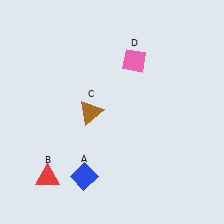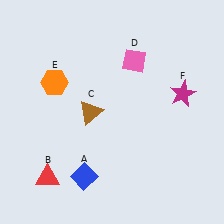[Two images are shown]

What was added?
An orange hexagon (E), a magenta star (F) were added in Image 2.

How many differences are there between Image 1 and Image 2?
There are 2 differences between the two images.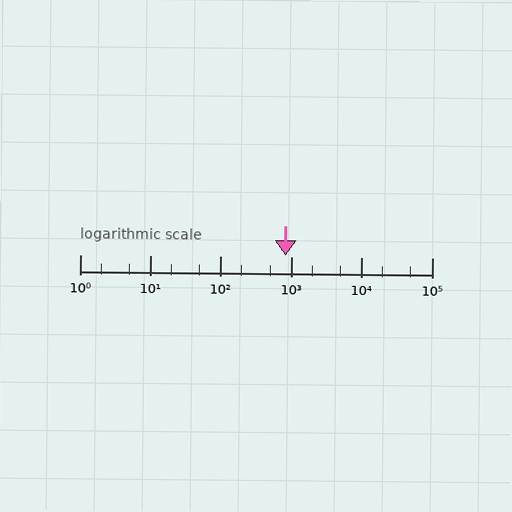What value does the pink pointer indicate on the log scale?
The pointer indicates approximately 840.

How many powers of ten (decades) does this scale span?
The scale spans 5 decades, from 1 to 100000.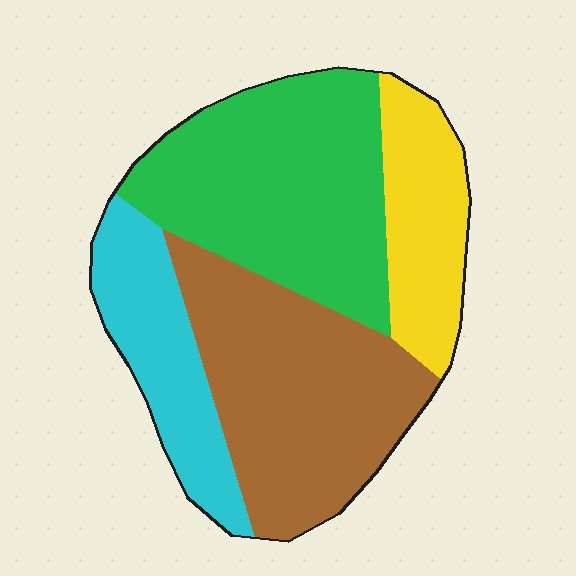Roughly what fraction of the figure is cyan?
Cyan takes up between a sixth and a third of the figure.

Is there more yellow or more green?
Green.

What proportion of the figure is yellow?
Yellow covers 16% of the figure.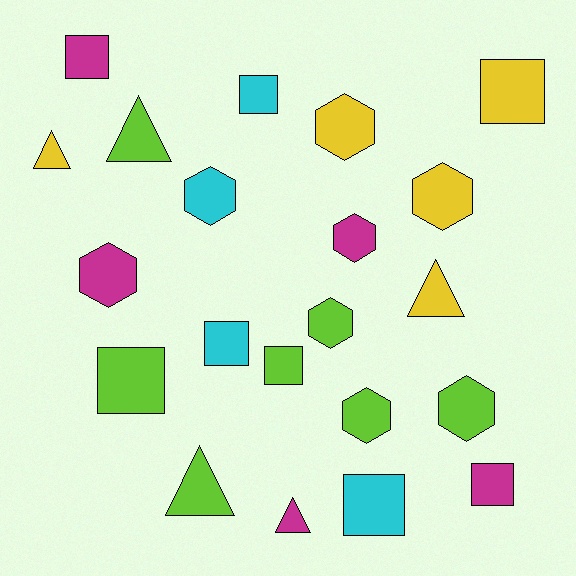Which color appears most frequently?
Lime, with 7 objects.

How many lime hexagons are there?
There are 3 lime hexagons.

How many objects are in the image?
There are 21 objects.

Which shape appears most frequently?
Square, with 8 objects.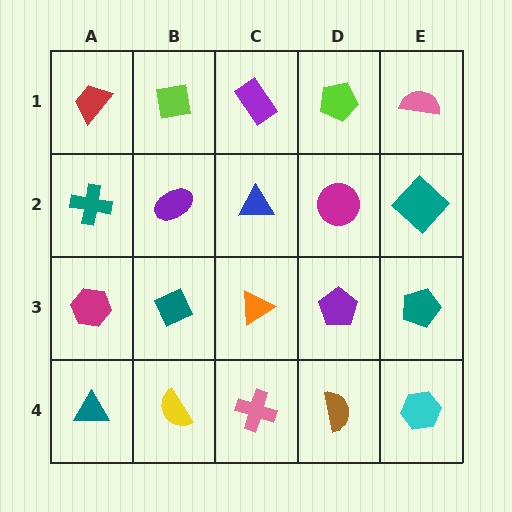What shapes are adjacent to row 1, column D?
A magenta circle (row 2, column D), a purple rectangle (row 1, column C), a pink semicircle (row 1, column E).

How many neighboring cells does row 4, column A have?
2.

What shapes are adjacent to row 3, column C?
A blue triangle (row 2, column C), a pink cross (row 4, column C), a teal diamond (row 3, column B), a purple pentagon (row 3, column D).